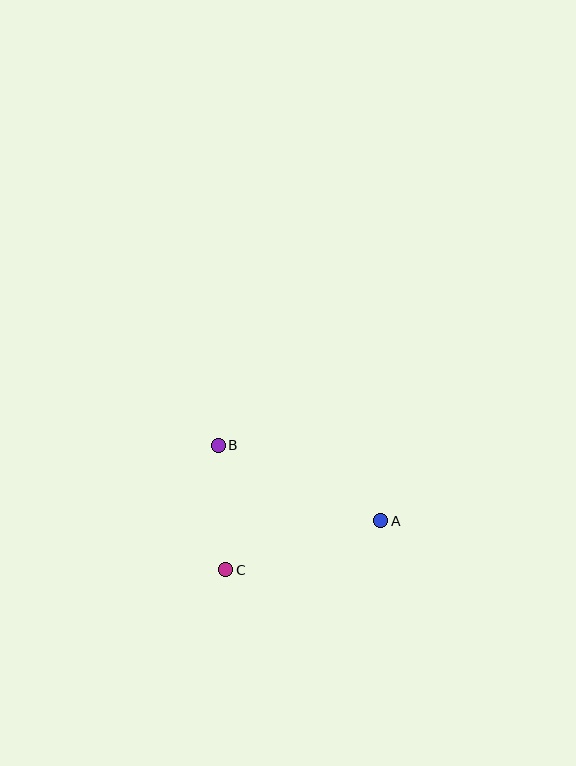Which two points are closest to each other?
Points B and C are closest to each other.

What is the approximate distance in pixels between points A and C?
The distance between A and C is approximately 163 pixels.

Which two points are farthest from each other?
Points A and B are farthest from each other.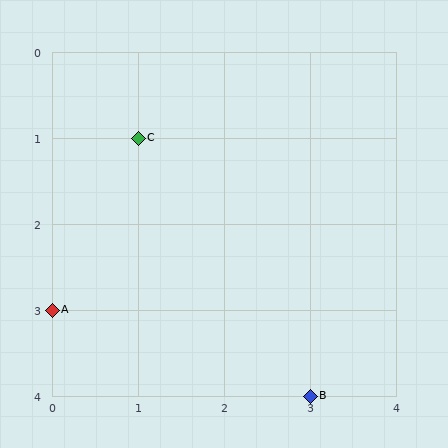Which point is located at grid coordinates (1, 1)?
Point C is at (1, 1).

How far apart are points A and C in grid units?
Points A and C are 1 column and 2 rows apart (about 2.2 grid units diagonally).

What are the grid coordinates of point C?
Point C is at grid coordinates (1, 1).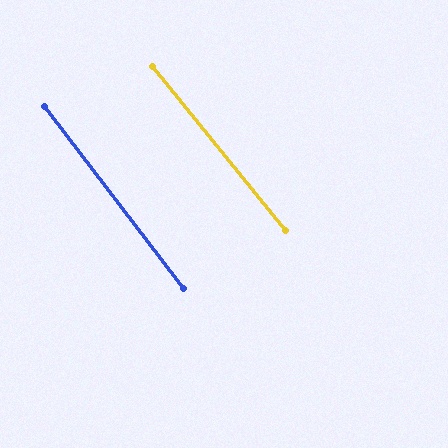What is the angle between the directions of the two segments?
Approximately 2 degrees.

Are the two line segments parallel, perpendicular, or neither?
Parallel — their directions differ by only 1.9°.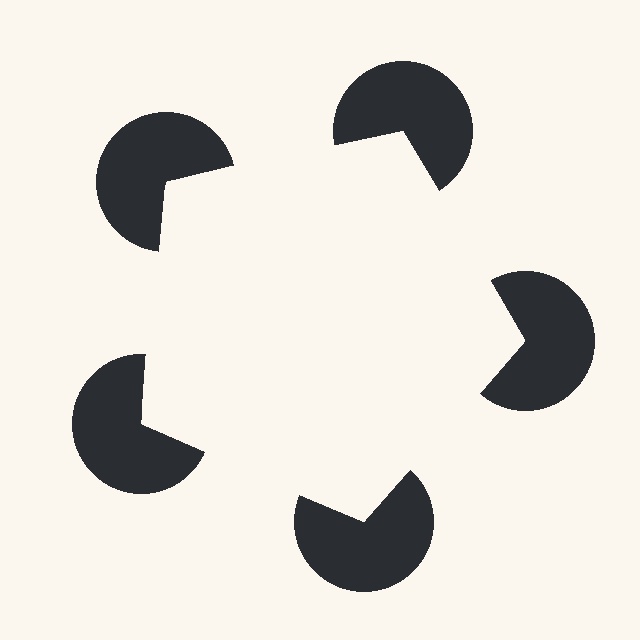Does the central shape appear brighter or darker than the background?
It typically appears slightly brighter than the background, even though no actual brightness change is drawn.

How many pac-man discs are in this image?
There are 5 — one at each vertex of the illusory pentagon.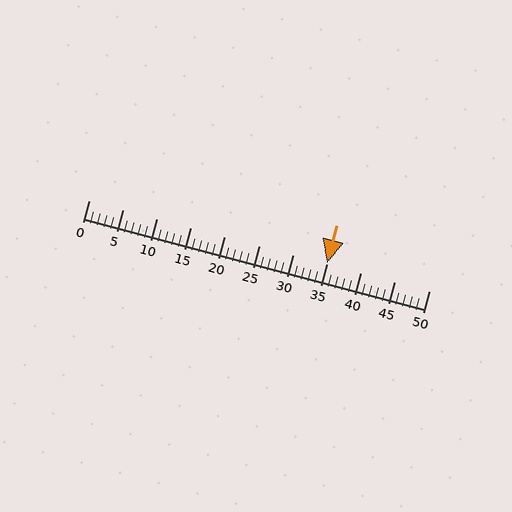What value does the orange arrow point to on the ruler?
The orange arrow points to approximately 35.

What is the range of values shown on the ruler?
The ruler shows values from 0 to 50.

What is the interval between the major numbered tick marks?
The major tick marks are spaced 5 units apart.